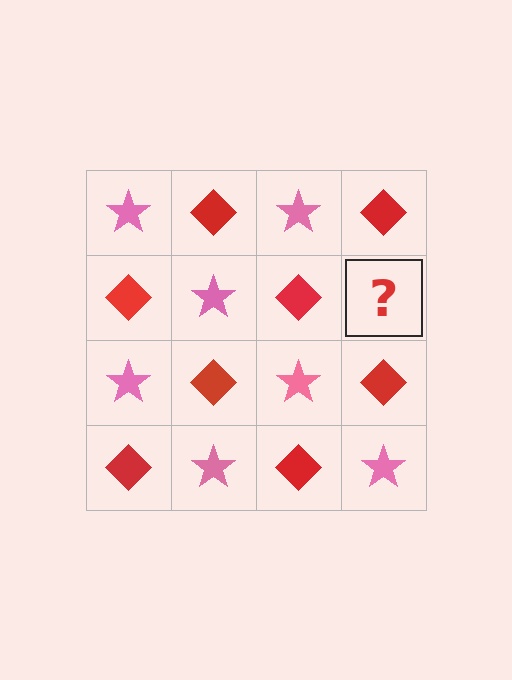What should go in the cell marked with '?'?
The missing cell should contain a pink star.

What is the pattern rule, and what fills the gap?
The rule is that it alternates pink star and red diamond in a checkerboard pattern. The gap should be filled with a pink star.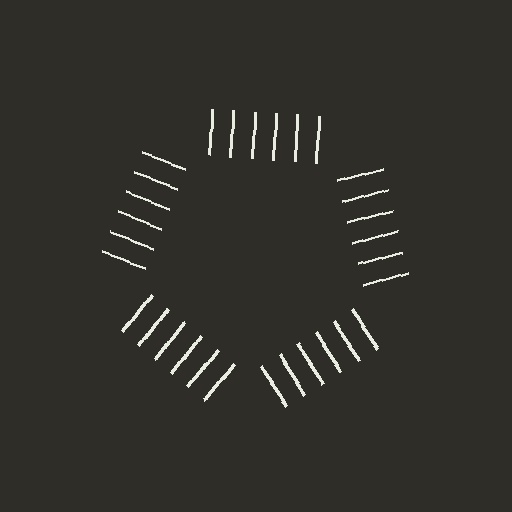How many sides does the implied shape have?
5 sides — the line-ends trace a pentagon.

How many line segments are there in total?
30 — 6 along each of the 5 edges.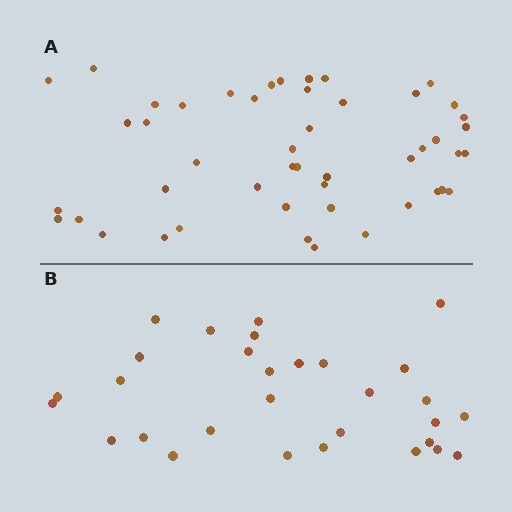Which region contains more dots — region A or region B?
Region A (the top region) has more dots.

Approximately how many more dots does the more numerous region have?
Region A has approximately 20 more dots than region B.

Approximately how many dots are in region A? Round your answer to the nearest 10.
About 50 dots. (The exact count is 48, which rounds to 50.)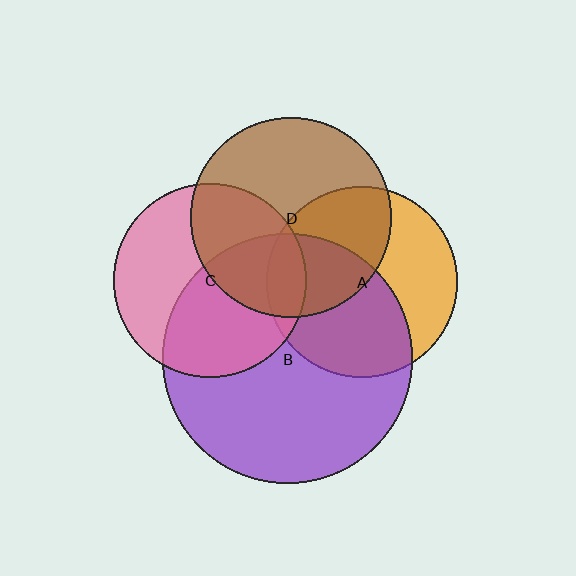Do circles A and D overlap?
Yes.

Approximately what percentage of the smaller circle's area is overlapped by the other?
Approximately 45%.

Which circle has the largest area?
Circle B (purple).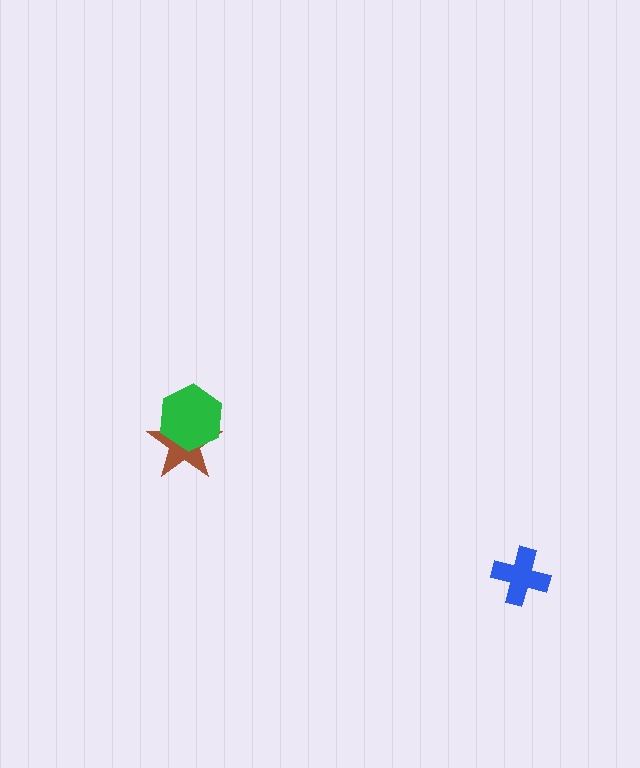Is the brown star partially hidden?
Yes, it is partially covered by another shape.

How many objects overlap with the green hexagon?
1 object overlaps with the green hexagon.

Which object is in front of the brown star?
The green hexagon is in front of the brown star.